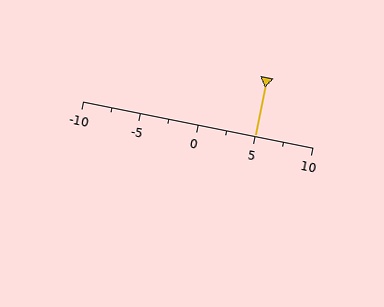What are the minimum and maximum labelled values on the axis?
The axis runs from -10 to 10.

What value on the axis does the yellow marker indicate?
The marker indicates approximately 5.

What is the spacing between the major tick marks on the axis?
The major ticks are spaced 5 apart.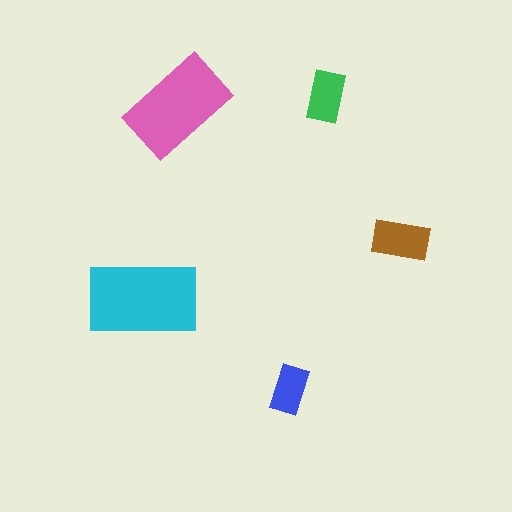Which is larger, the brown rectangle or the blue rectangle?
The brown one.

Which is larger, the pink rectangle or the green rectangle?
The pink one.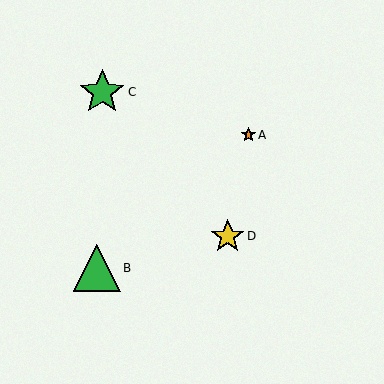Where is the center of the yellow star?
The center of the yellow star is at (228, 236).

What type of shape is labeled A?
Shape A is an orange star.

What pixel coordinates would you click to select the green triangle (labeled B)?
Click at (97, 268) to select the green triangle B.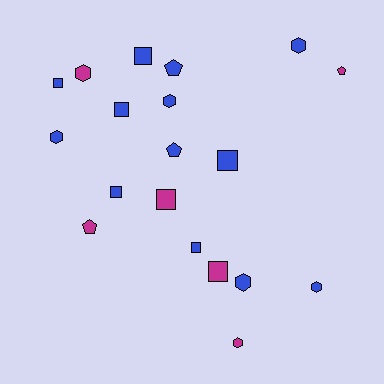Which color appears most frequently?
Blue, with 13 objects.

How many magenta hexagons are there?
There are 2 magenta hexagons.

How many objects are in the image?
There are 19 objects.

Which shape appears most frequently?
Square, with 8 objects.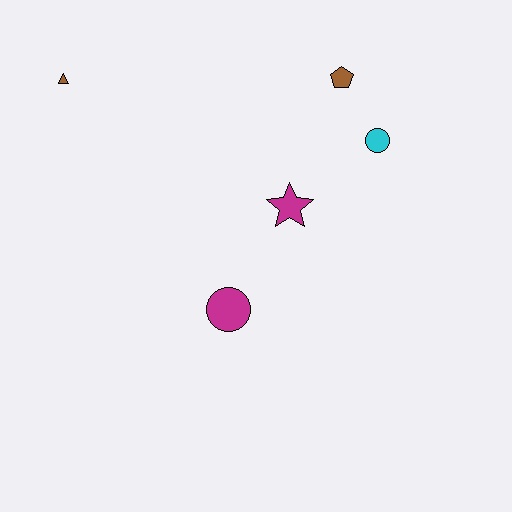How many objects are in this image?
There are 5 objects.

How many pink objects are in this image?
There are no pink objects.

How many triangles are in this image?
There is 1 triangle.